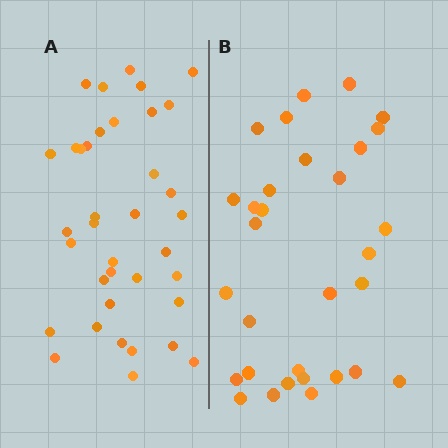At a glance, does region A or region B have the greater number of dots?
Region A (the left region) has more dots.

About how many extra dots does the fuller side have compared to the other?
Region A has about 6 more dots than region B.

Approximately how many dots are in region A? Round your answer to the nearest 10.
About 40 dots. (The exact count is 37, which rounds to 40.)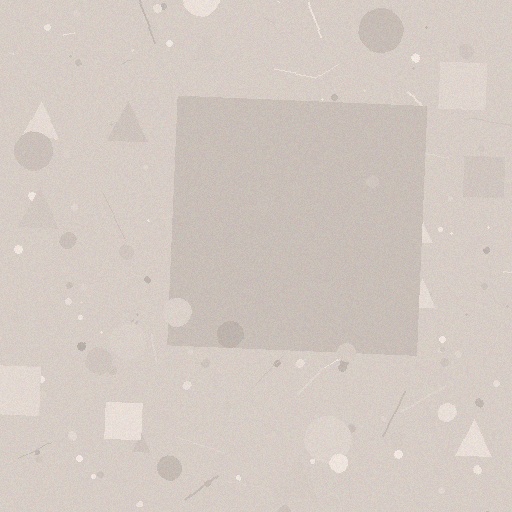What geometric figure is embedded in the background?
A square is embedded in the background.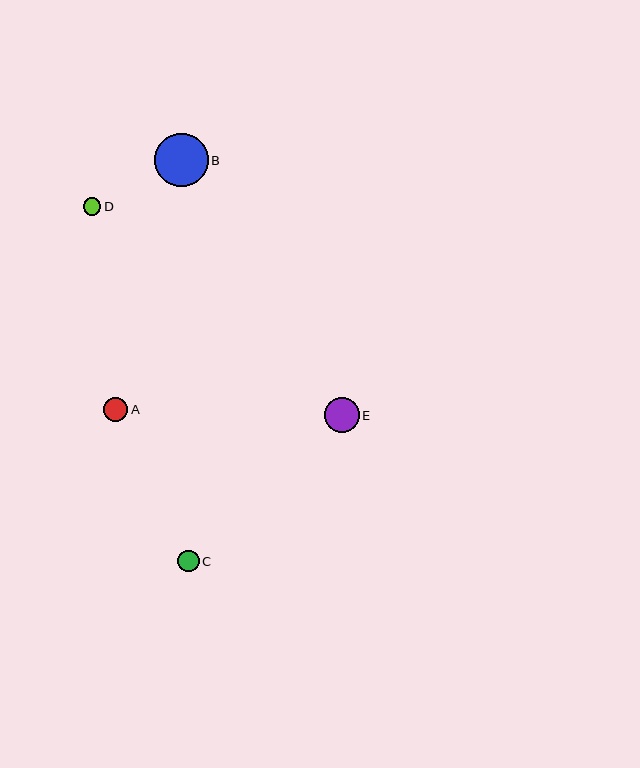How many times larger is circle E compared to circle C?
Circle E is approximately 1.6 times the size of circle C.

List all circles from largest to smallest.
From largest to smallest: B, E, A, C, D.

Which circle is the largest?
Circle B is the largest with a size of approximately 53 pixels.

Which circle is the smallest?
Circle D is the smallest with a size of approximately 17 pixels.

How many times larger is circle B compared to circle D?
Circle B is approximately 3.0 times the size of circle D.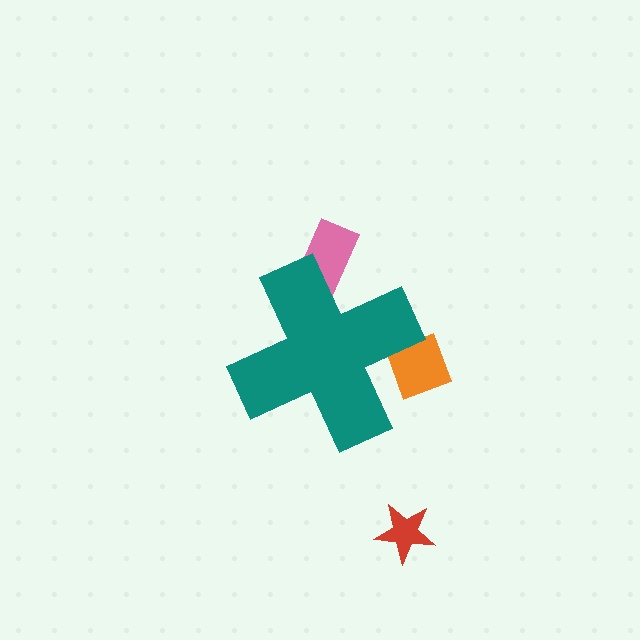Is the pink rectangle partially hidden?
Yes, the pink rectangle is partially hidden behind the teal cross.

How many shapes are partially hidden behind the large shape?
2 shapes are partially hidden.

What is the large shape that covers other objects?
A teal cross.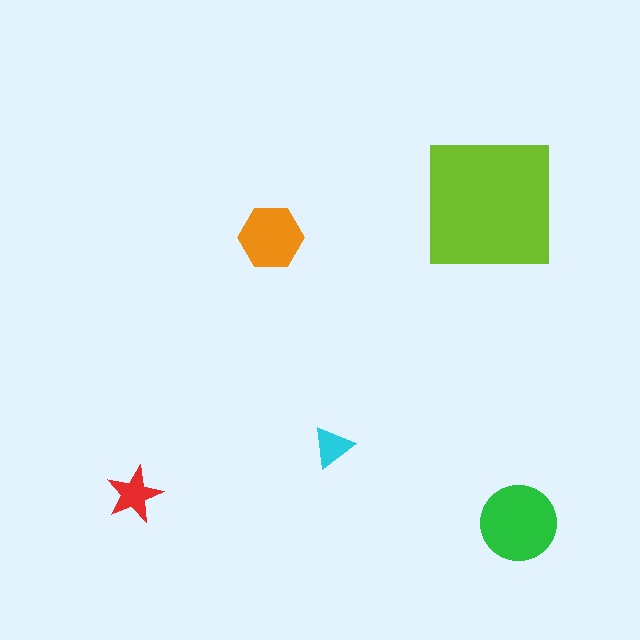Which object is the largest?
The lime square.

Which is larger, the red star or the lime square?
The lime square.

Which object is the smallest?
The cyan triangle.